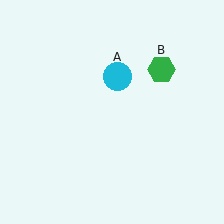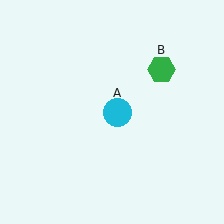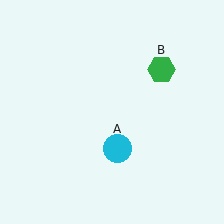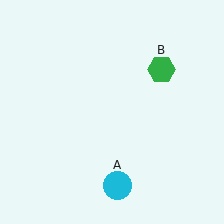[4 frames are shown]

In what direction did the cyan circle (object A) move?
The cyan circle (object A) moved down.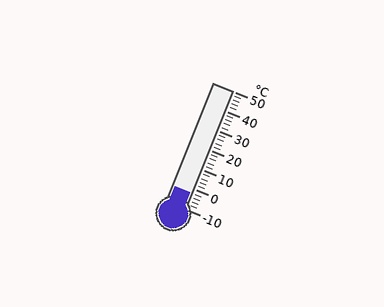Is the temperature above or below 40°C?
The temperature is below 40°C.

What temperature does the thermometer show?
The thermometer shows approximately -2°C.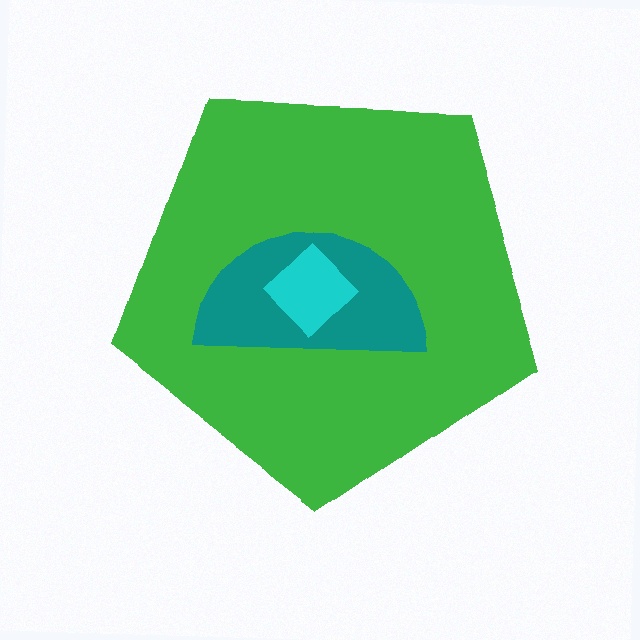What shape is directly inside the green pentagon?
The teal semicircle.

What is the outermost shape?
The green pentagon.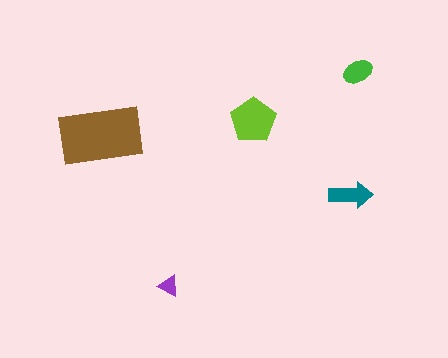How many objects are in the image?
There are 5 objects in the image.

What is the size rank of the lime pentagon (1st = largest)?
2nd.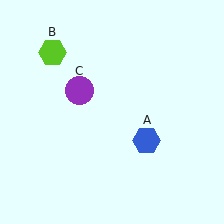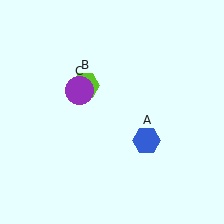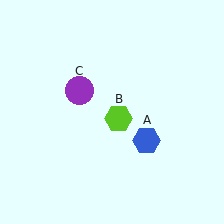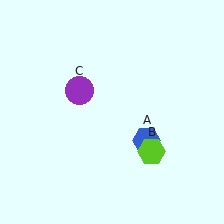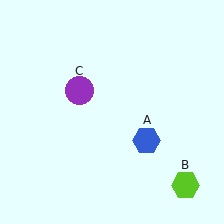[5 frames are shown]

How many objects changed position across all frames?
1 object changed position: lime hexagon (object B).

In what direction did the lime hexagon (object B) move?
The lime hexagon (object B) moved down and to the right.